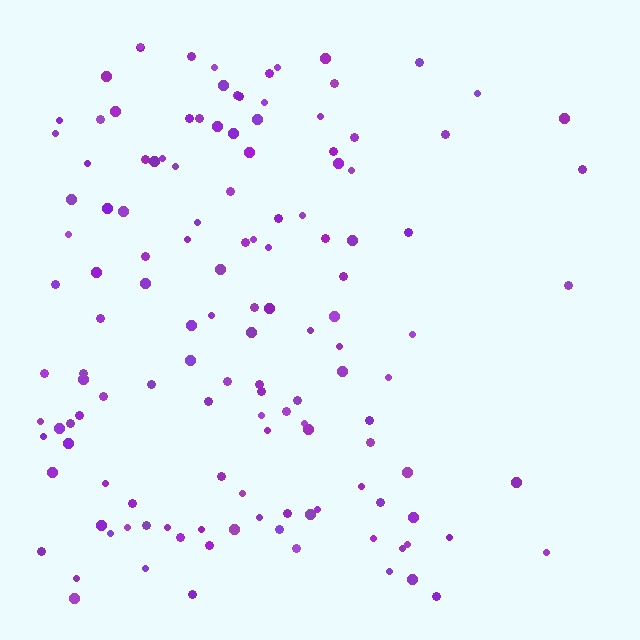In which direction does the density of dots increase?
From right to left, with the left side densest.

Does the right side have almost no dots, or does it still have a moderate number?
Still a moderate number, just noticeably fewer than the left.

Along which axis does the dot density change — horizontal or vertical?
Horizontal.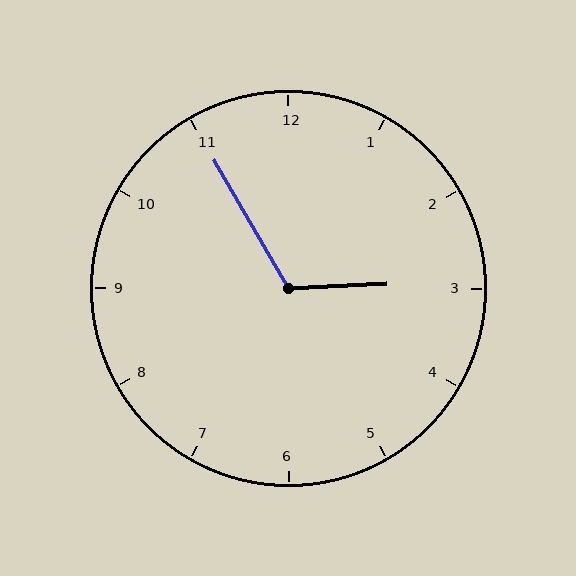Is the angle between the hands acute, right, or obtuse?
It is obtuse.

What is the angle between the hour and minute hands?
Approximately 118 degrees.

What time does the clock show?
2:55.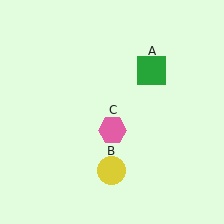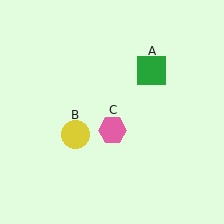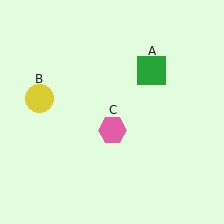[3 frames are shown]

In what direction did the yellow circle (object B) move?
The yellow circle (object B) moved up and to the left.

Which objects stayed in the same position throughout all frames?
Green square (object A) and pink hexagon (object C) remained stationary.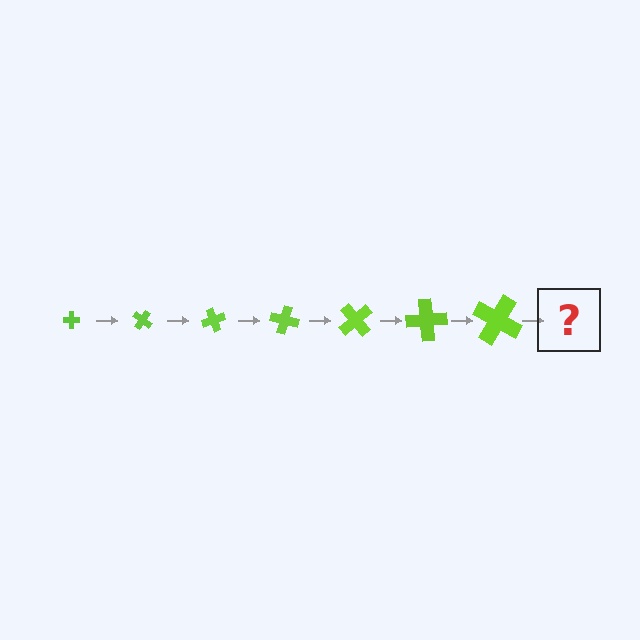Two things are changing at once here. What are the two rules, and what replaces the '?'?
The two rules are that the cross grows larger each step and it rotates 35 degrees each step. The '?' should be a cross, larger than the previous one and rotated 245 degrees from the start.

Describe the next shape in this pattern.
It should be a cross, larger than the previous one and rotated 245 degrees from the start.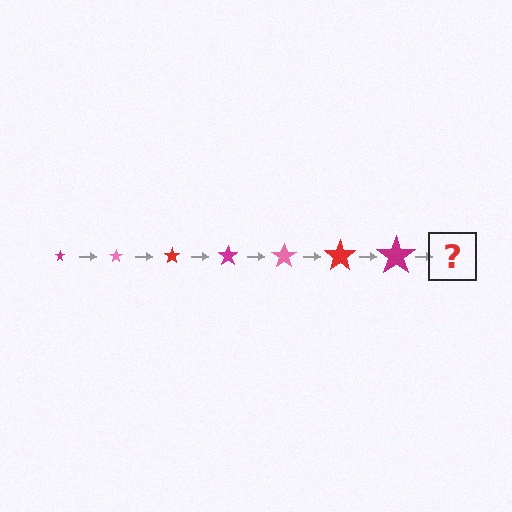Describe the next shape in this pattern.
It should be a pink star, larger than the previous one.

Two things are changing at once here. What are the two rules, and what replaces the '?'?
The two rules are that the star grows larger each step and the color cycles through magenta, pink, and red. The '?' should be a pink star, larger than the previous one.